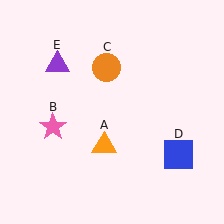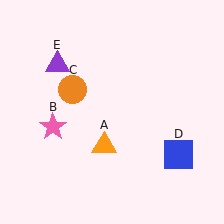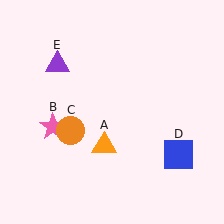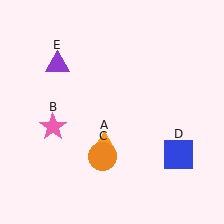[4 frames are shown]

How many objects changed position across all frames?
1 object changed position: orange circle (object C).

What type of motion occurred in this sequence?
The orange circle (object C) rotated counterclockwise around the center of the scene.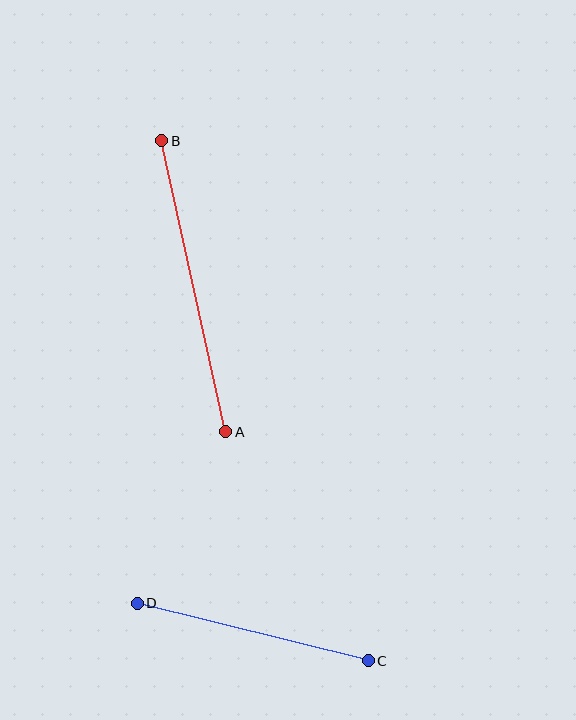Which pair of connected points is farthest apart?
Points A and B are farthest apart.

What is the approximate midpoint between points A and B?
The midpoint is at approximately (194, 286) pixels.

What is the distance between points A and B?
The distance is approximately 298 pixels.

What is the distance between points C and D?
The distance is approximately 238 pixels.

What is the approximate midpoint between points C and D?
The midpoint is at approximately (253, 632) pixels.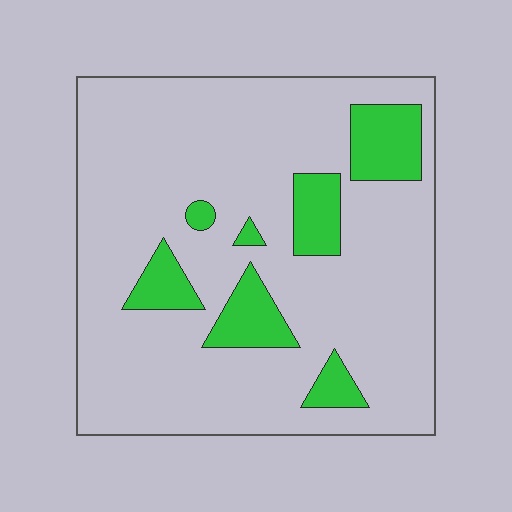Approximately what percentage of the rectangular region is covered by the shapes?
Approximately 15%.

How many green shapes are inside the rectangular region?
7.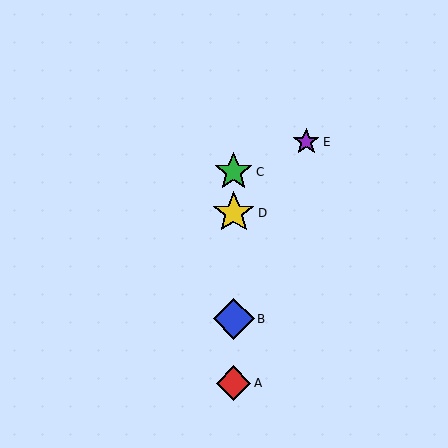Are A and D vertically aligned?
Yes, both are at x≈234.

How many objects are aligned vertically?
4 objects (A, B, C, D) are aligned vertically.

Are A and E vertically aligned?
No, A is at x≈234 and E is at x≈306.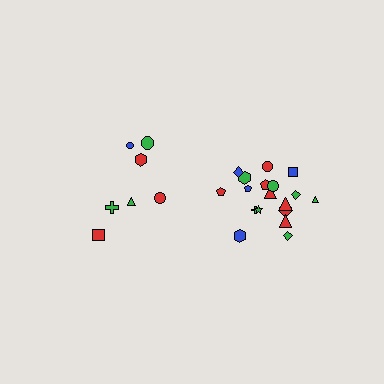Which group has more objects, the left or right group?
The right group.